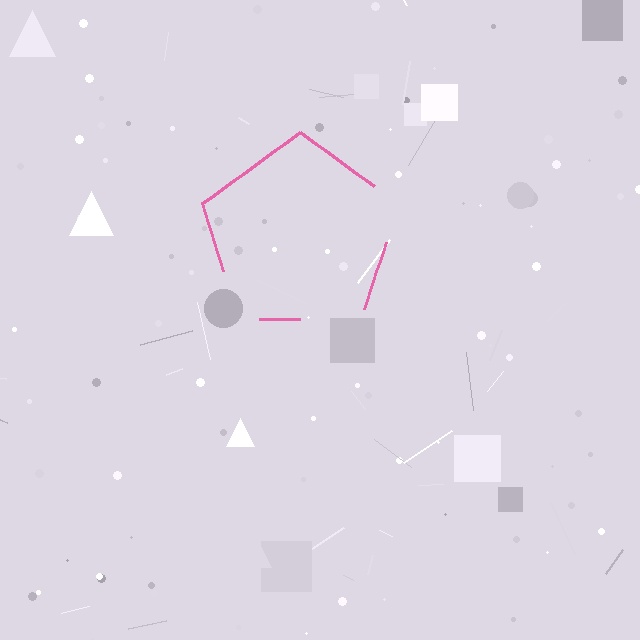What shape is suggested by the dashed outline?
The dashed outline suggests a pentagon.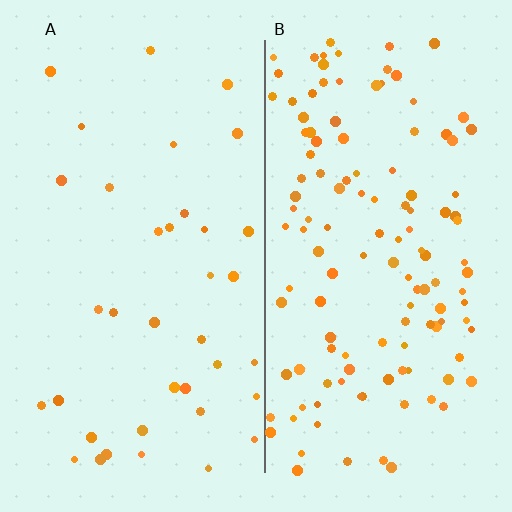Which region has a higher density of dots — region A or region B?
B (the right).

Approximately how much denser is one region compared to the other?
Approximately 3.5× — region B over region A.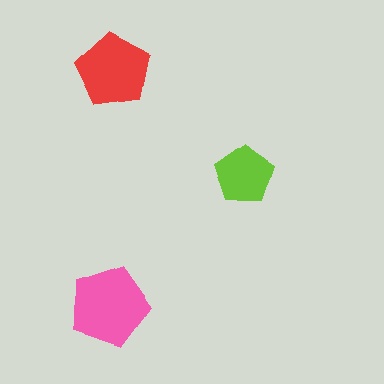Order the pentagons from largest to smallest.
the pink one, the red one, the lime one.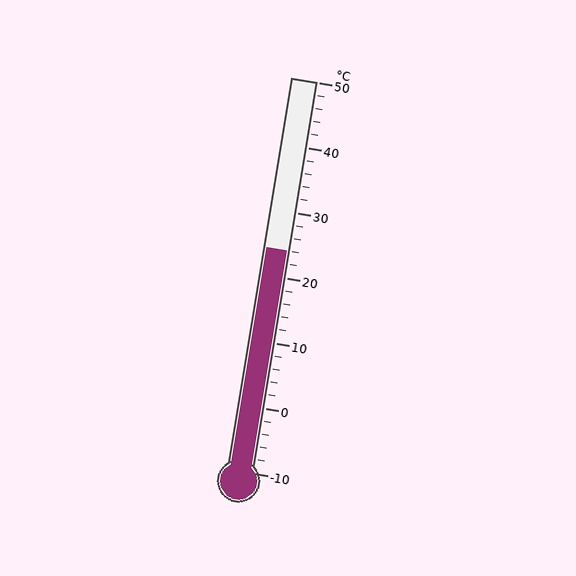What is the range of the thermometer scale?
The thermometer scale ranges from -10°C to 50°C.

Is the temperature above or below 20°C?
The temperature is above 20°C.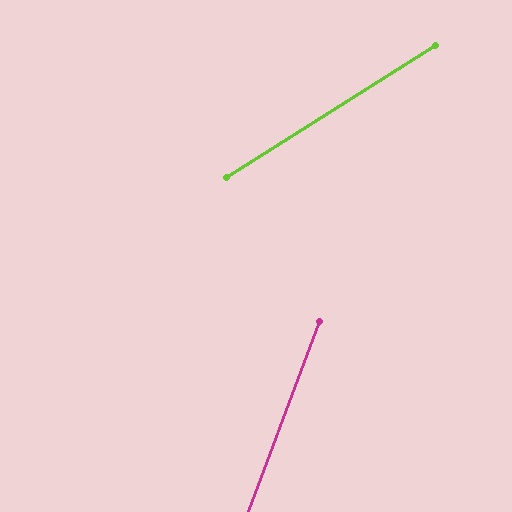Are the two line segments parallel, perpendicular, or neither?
Neither parallel nor perpendicular — they differ by about 37°.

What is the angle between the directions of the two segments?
Approximately 37 degrees.